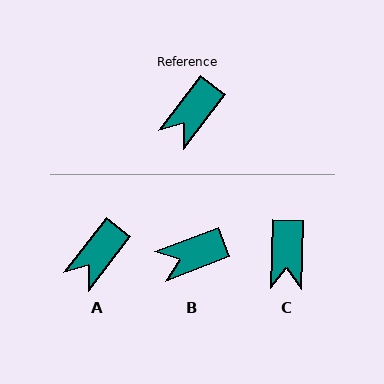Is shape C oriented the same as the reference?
No, it is off by about 36 degrees.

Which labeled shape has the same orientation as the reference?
A.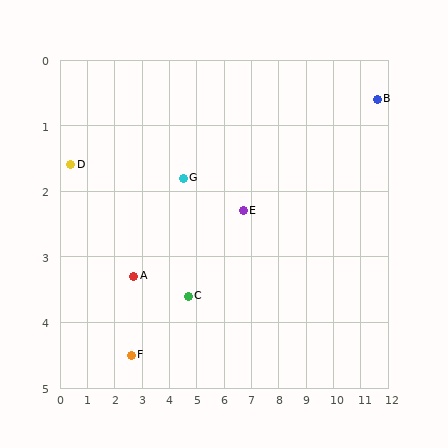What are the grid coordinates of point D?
Point D is at approximately (0.4, 1.6).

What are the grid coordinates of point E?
Point E is at approximately (6.7, 2.3).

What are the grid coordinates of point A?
Point A is at approximately (2.7, 3.3).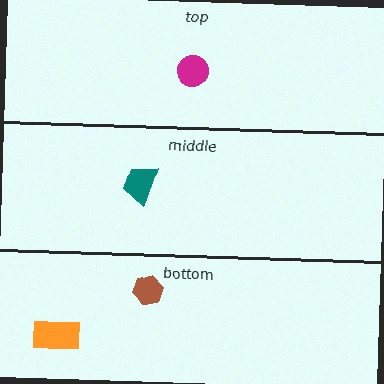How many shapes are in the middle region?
1.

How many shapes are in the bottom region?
2.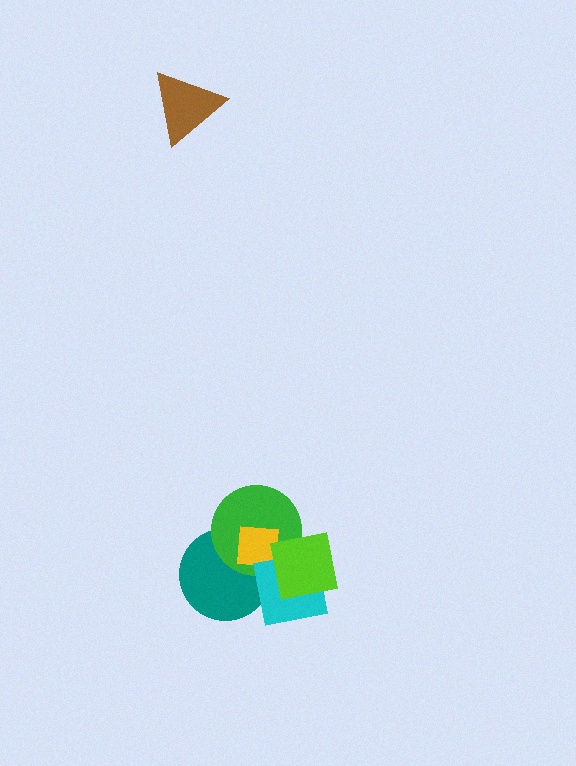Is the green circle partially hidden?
Yes, it is partially covered by another shape.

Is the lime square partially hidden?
No, no other shape covers it.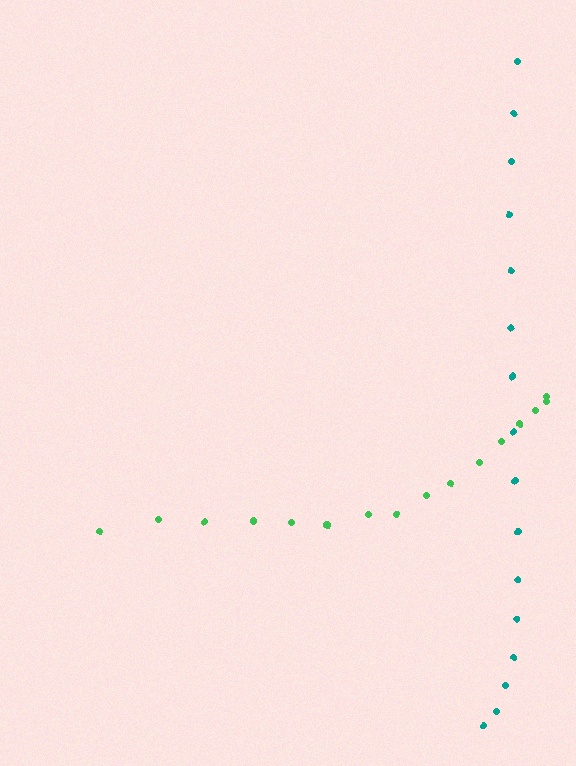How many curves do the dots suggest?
There are 2 distinct paths.